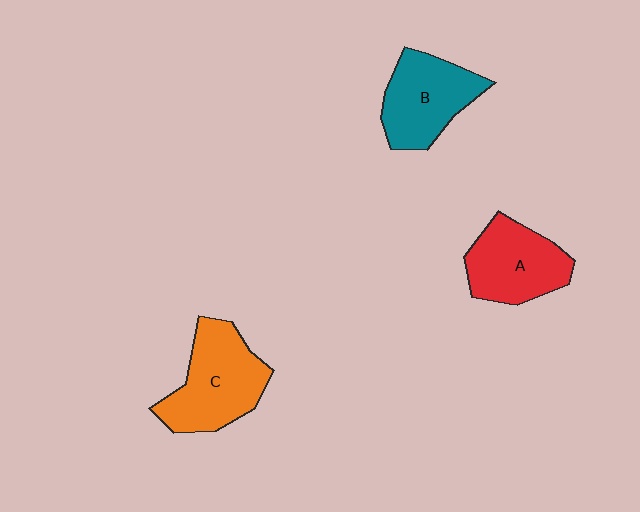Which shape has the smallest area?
Shape A (red).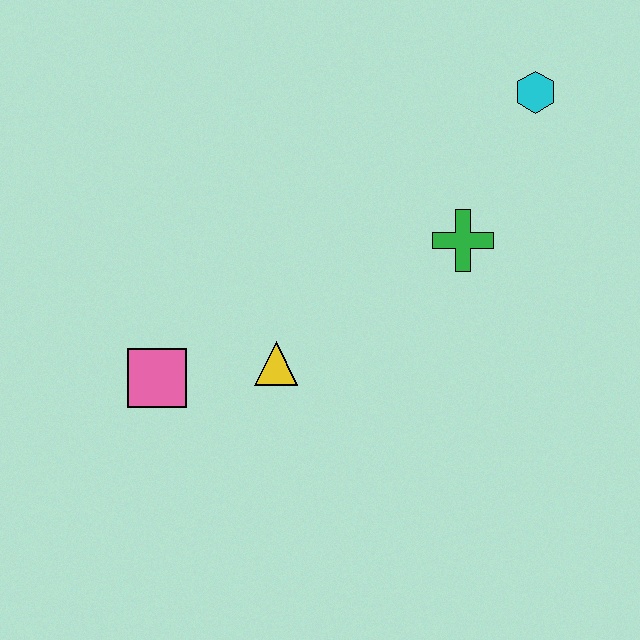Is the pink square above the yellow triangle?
No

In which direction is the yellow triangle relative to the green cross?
The yellow triangle is to the left of the green cross.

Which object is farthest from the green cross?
The pink square is farthest from the green cross.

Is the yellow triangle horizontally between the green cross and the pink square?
Yes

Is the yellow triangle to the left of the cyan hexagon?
Yes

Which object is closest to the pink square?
The yellow triangle is closest to the pink square.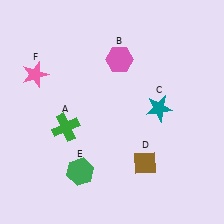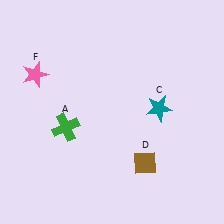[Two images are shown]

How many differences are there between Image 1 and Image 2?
There are 2 differences between the two images.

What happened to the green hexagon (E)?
The green hexagon (E) was removed in Image 2. It was in the bottom-left area of Image 1.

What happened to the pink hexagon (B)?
The pink hexagon (B) was removed in Image 2. It was in the top-right area of Image 1.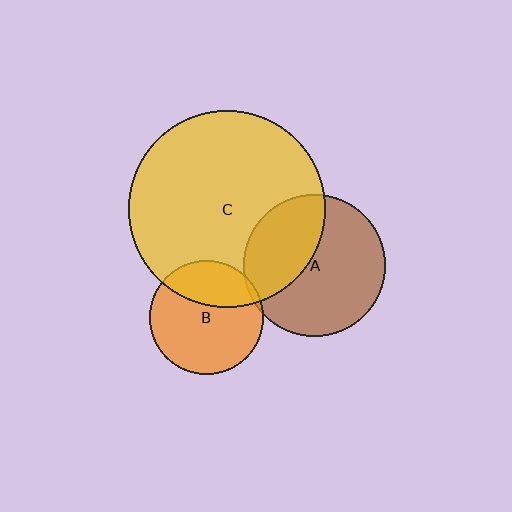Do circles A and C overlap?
Yes.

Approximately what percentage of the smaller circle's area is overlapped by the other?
Approximately 40%.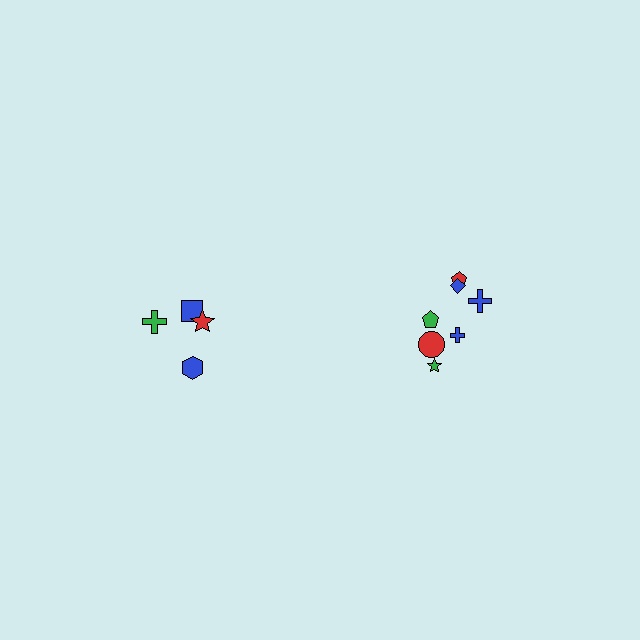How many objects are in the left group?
There are 4 objects.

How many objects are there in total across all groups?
There are 11 objects.